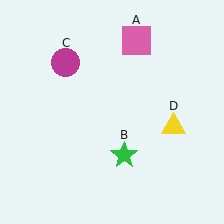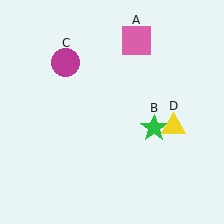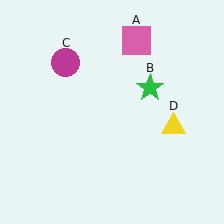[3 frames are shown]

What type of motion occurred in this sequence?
The green star (object B) rotated counterclockwise around the center of the scene.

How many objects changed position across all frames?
1 object changed position: green star (object B).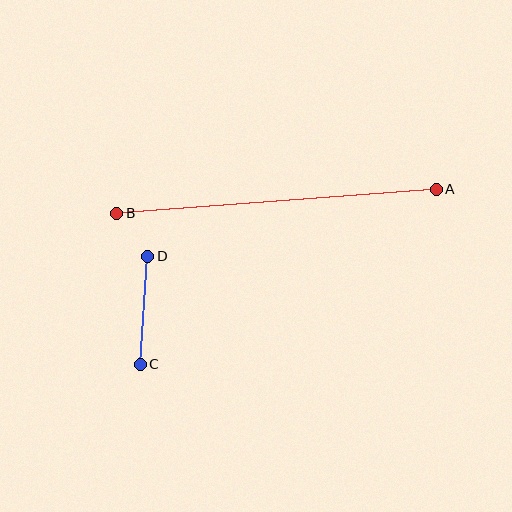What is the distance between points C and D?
The distance is approximately 108 pixels.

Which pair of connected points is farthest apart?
Points A and B are farthest apart.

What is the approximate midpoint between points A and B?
The midpoint is at approximately (276, 201) pixels.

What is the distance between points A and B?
The distance is approximately 320 pixels.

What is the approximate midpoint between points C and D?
The midpoint is at approximately (144, 310) pixels.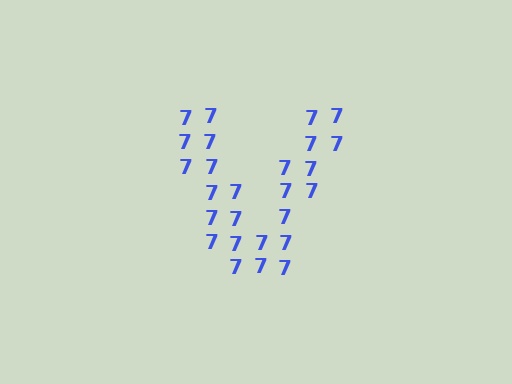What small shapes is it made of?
It is made of small digit 7's.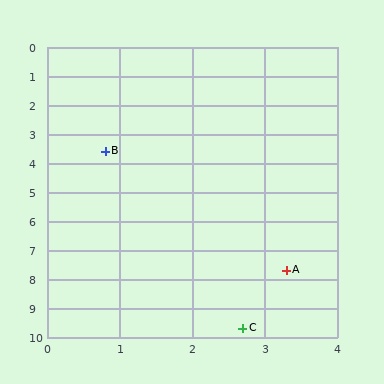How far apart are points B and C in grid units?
Points B and C are about 6.4 grid units apart.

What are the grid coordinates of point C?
Point C is at approximately (2.7, 9.7).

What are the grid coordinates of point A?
Point A is at approximately (3.3, 7.7).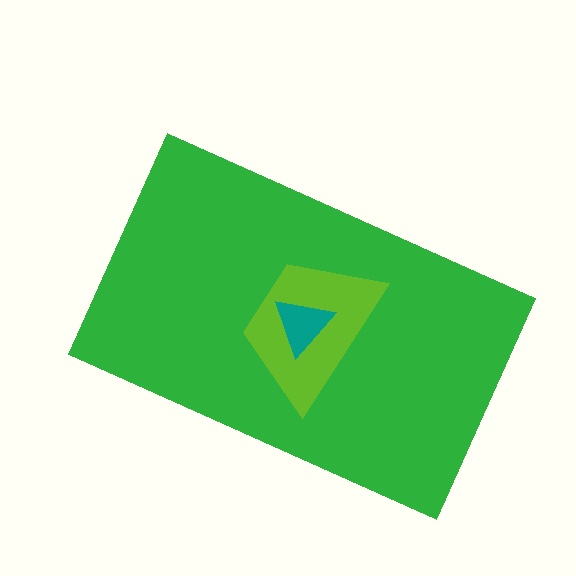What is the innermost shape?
The teal triangle.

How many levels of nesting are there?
3.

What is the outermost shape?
The green rectangle.